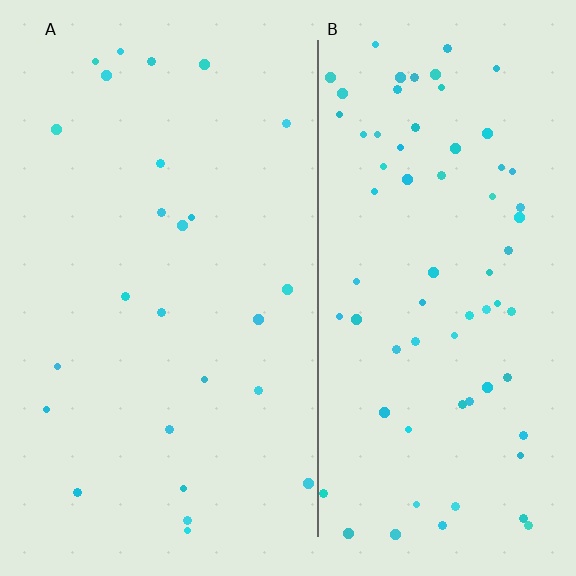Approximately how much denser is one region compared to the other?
Approximately 2.9× — region B over region A.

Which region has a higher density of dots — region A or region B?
B (the right).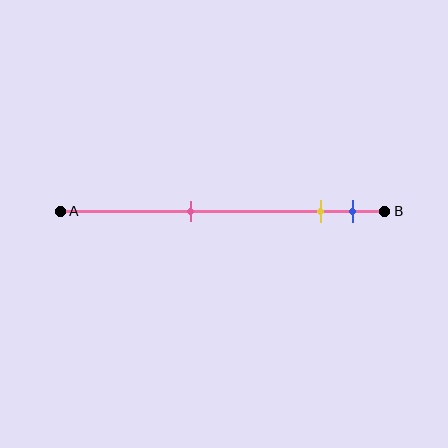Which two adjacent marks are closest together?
The yellow and blue marks are the closest adjacent pair.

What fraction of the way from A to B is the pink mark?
The pink mark is approximately 40% (0.4) of the way from A to B.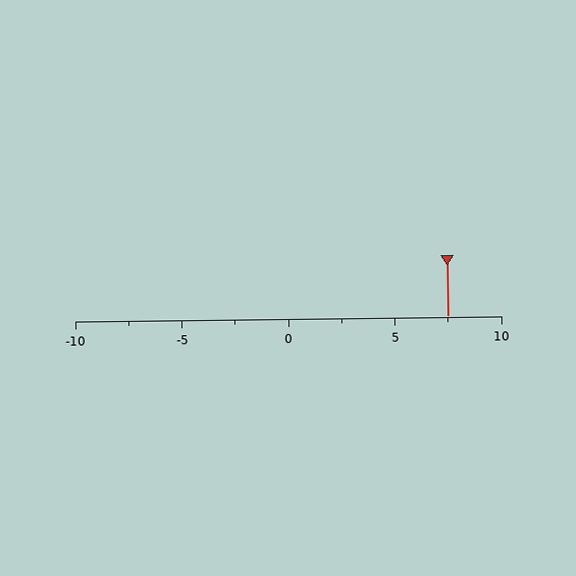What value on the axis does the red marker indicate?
The marker indicates approximately 7.5.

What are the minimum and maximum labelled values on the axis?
The axis runs from -10 to 10.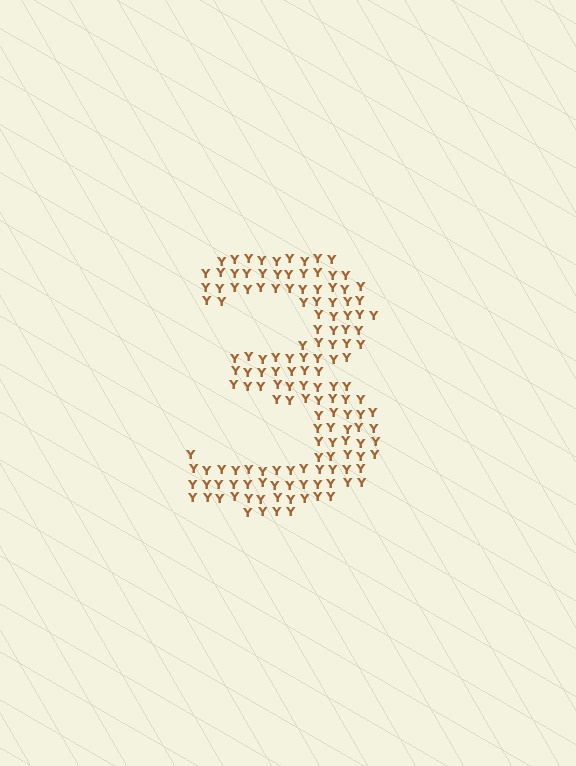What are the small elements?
The small elements are letter Y's.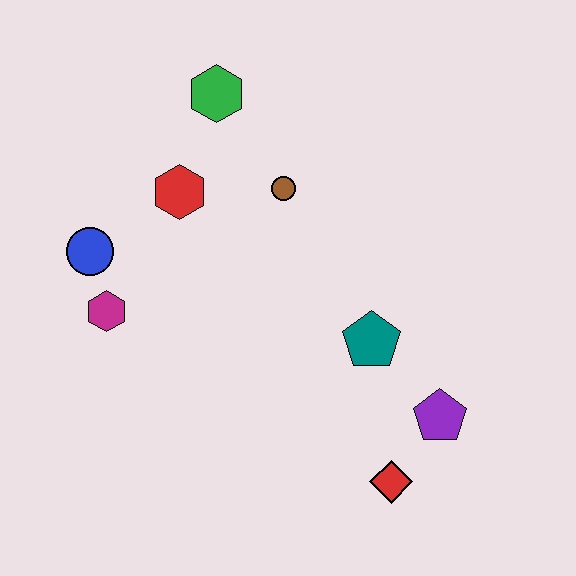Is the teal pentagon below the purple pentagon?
No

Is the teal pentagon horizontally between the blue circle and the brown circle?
No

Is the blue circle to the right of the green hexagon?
No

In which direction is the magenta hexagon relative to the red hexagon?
The magenta hexagon is below the red hexagon.